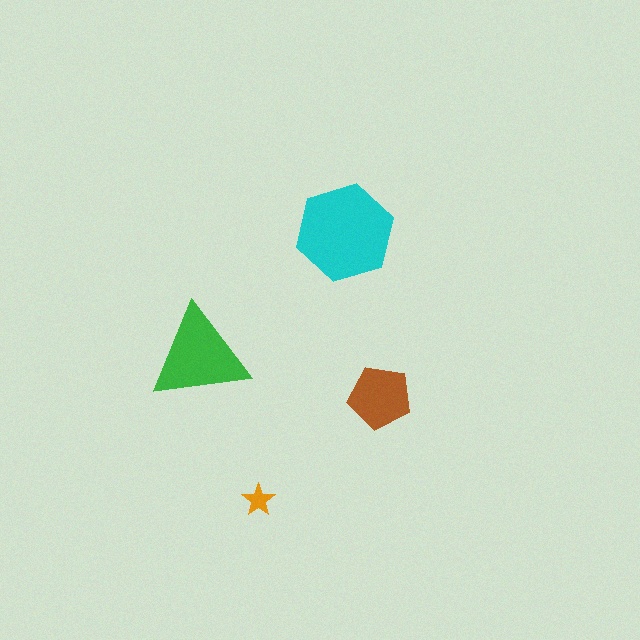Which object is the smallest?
The orange star.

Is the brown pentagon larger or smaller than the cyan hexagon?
Smaller.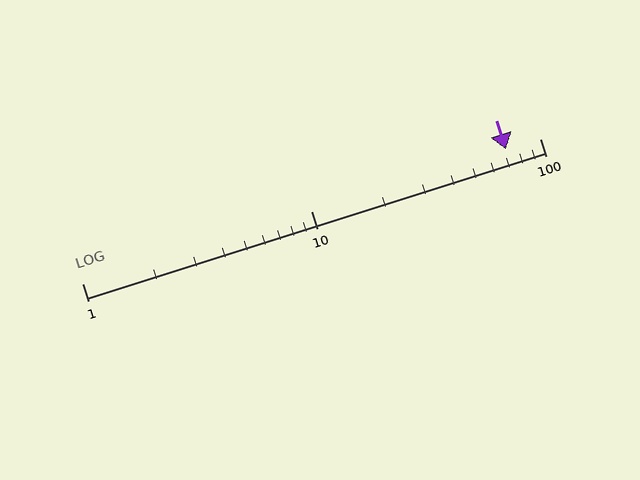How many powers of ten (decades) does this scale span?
The scale spans 2 decades, from 1 to 100.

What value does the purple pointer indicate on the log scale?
The pointer indicates approximately 71.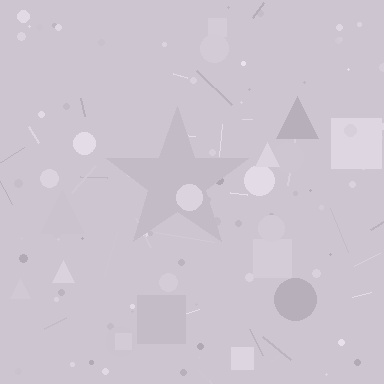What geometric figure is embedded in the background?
A star is embedded in the background.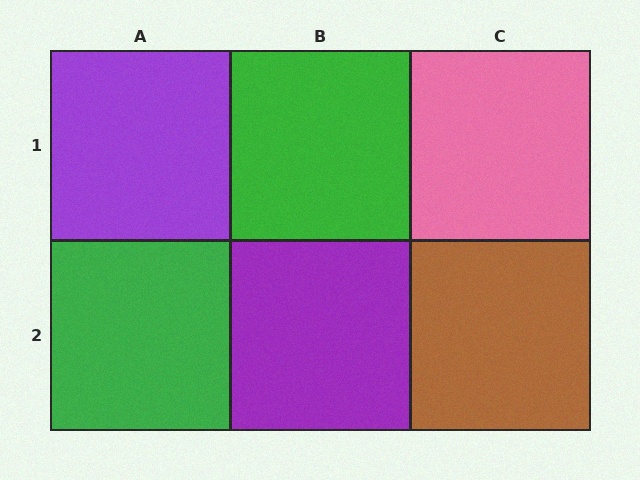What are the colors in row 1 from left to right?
Purple, green, pink.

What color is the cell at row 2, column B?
Purple.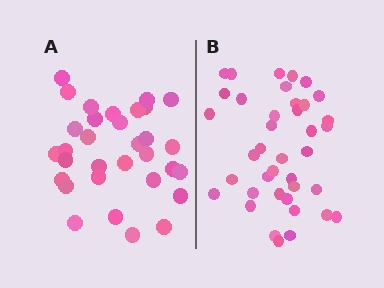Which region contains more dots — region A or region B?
Region B (the right region) has more dots.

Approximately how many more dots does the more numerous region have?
Region B has roughly 8 or so more dots than region A.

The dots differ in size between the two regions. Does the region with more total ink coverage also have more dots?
No. Region A has more total ink coverage because its dots are larger, but region B actually contains more individual dots. Total area can be misleading — the number of items is what matters here.